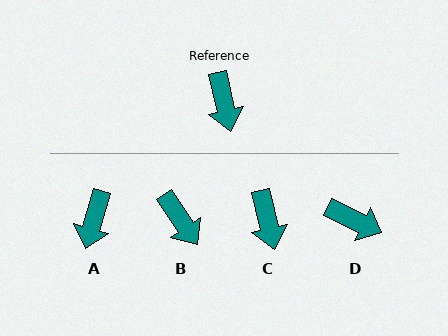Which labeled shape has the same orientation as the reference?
C.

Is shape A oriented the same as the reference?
No, it is off by about 29 degrees.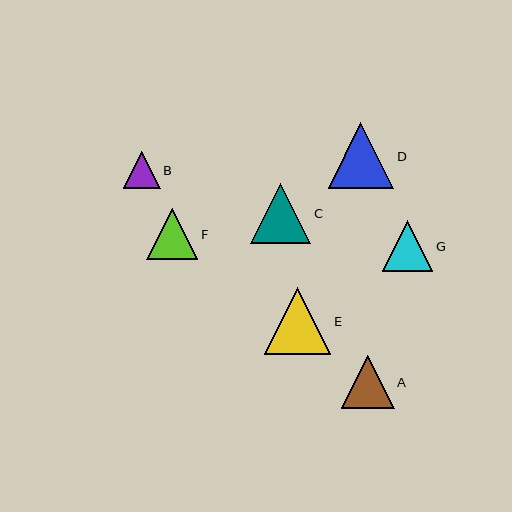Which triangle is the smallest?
Triangle B is the smallest with a size of approximately 37 pixels.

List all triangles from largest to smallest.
From largest to smallest: E, D, C, A, F, G, B.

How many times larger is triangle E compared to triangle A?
Triangle E is approximately 1.2 times the size of triangle A.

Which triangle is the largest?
Triangle E is the largest with a size of approximately 66 pixels.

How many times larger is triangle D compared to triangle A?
Triangle D is approximately 1.2 times the size of triangle A.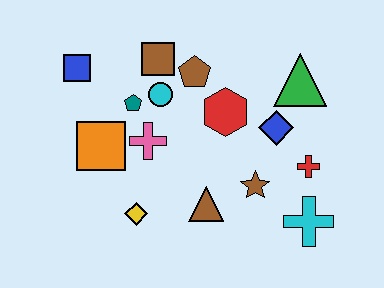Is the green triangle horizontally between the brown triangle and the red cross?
Yes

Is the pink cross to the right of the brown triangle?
No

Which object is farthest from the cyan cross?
The blue square is farthest from the cyan cross.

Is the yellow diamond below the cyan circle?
Yes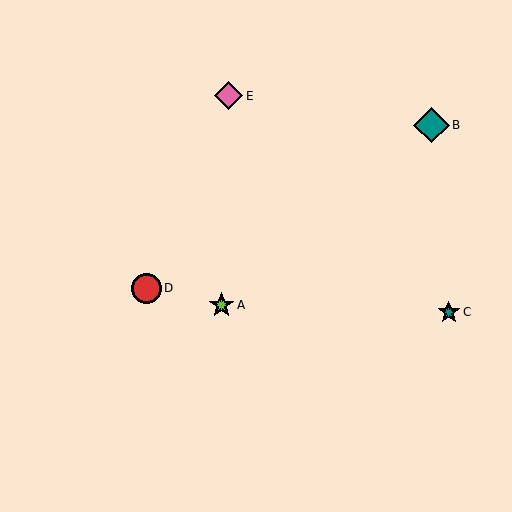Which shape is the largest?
The teal diamond (labeled B) is the largest.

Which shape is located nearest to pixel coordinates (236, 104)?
The pink diamond (labeled E) at (229, 96) is nearest to that location.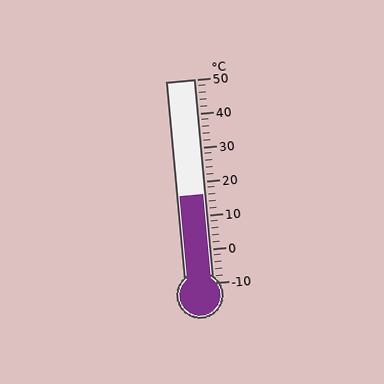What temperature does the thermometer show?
The thermometer shows approximately 16°C.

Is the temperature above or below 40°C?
The temperature is below 40°C.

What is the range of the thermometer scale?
The thermometer scale ranges from -10°C to 50°C.